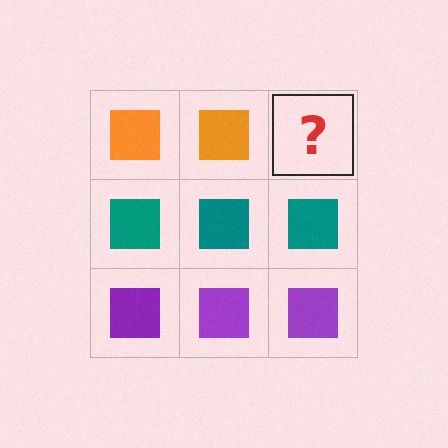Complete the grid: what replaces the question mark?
The question mark should be replaced with an orange square.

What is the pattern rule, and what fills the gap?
The rule is that each row has a consistent color. The gap should be filled with an orange square.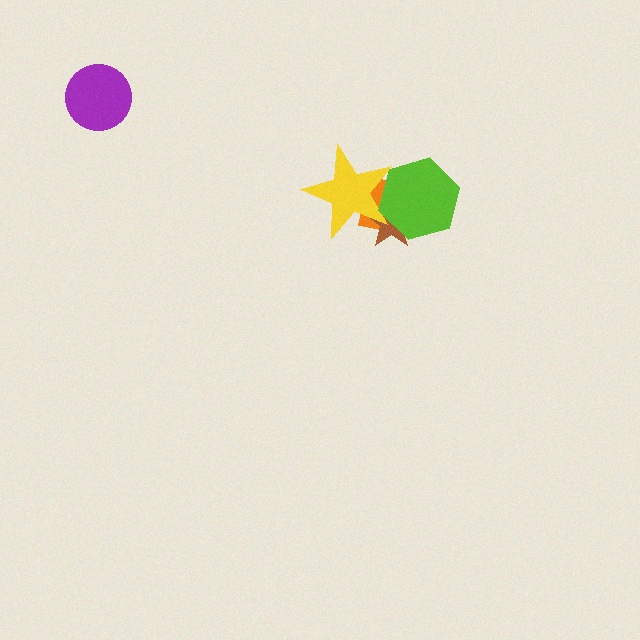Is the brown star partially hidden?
Yes, it is partially covered by another shape.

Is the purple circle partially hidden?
No, no other shape covers it.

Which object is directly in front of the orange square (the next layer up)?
The brown star is directly in front of the orange square.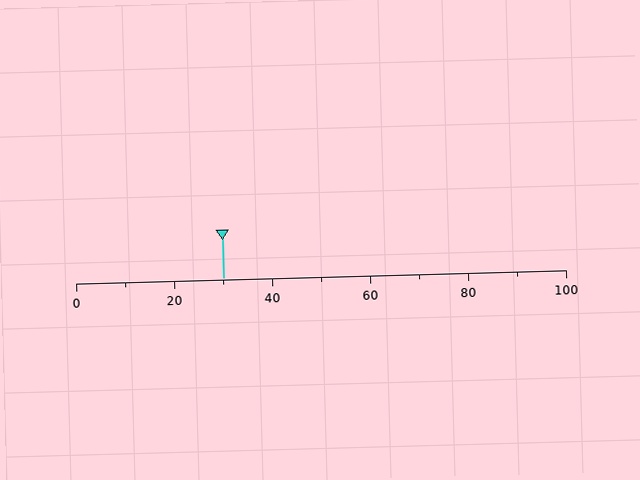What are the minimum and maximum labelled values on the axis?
The axis runs from 0 to 100.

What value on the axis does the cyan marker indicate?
The marker indicates approximately 30.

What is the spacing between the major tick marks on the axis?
The major ticks are spaced 20 apart.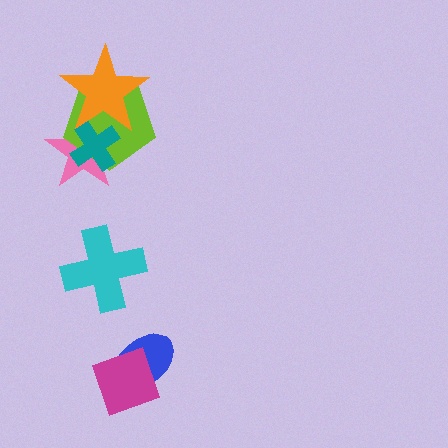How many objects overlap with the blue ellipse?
1 object overlaps with the blue ellipse.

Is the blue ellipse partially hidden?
Yes, it is partially covered by another shape.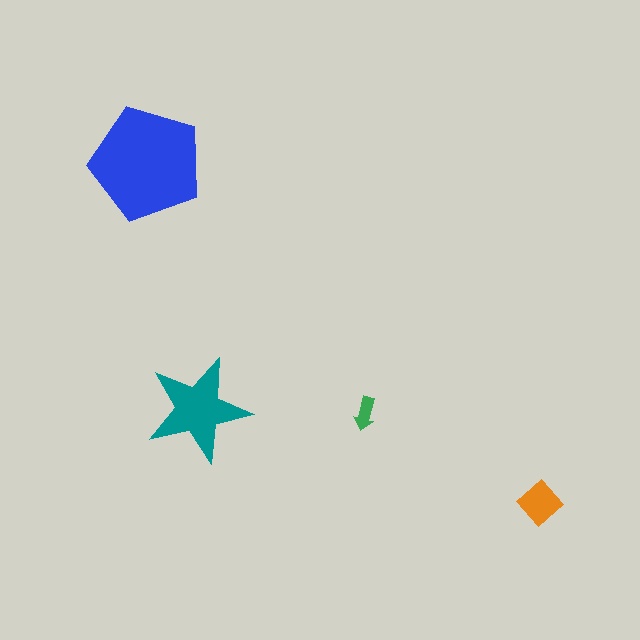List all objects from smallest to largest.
The green arrow, the orange diamond, the teal star, the blue pentagon.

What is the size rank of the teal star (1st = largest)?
2nd.